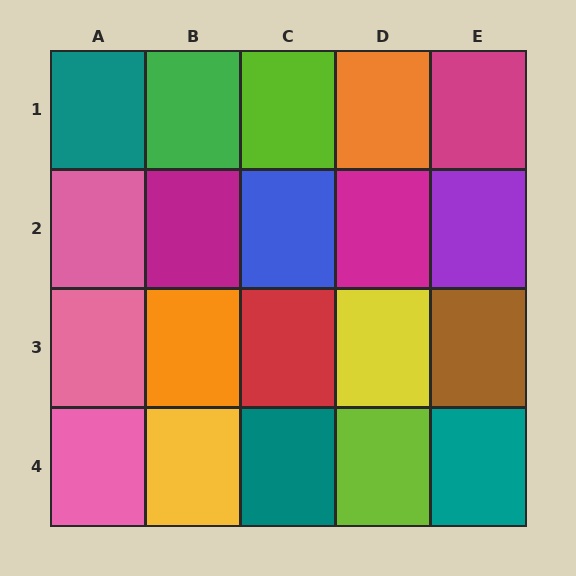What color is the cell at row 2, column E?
Purple.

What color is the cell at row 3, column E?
Brown.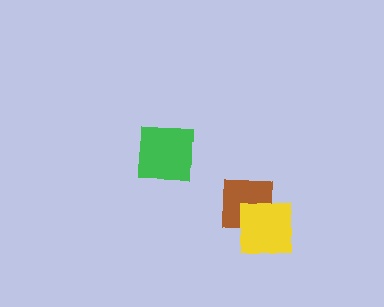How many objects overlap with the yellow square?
1 object overlaps with the yellow square.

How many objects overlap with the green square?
0 objects overlap with the green square.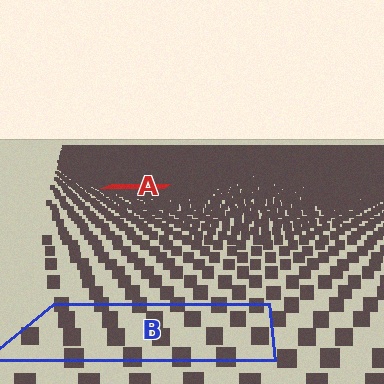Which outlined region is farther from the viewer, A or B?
Region A is farther from the viewer — the texture elements inside it appear smaller and more densely packed.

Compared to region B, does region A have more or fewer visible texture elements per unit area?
Region A has more texture elements per unit area — they are packed more densely because it is farther away.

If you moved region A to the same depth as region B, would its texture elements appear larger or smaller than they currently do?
They would appear larger. At a closer depth, the same texture elements are projected at a bigger on-screen size.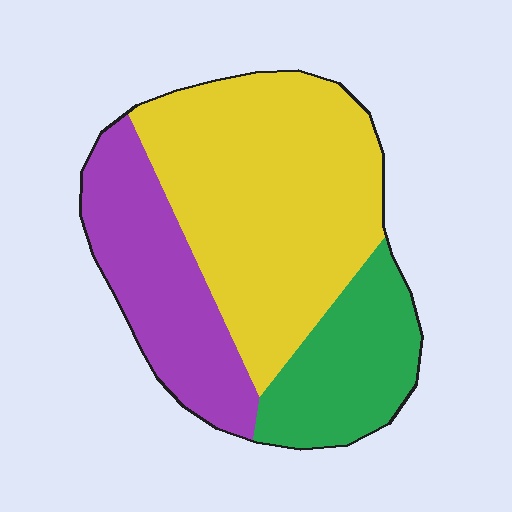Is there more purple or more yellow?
Yellow.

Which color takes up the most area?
Yellow, at roughly 50%.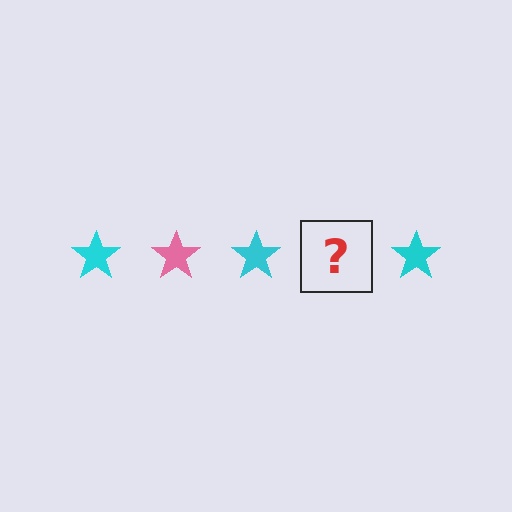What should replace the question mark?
The question mark should be replaced with a pink star.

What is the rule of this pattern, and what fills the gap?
The rule is that the pattern cycles through cyan, pink stars. The gap should be filled with a pink star.